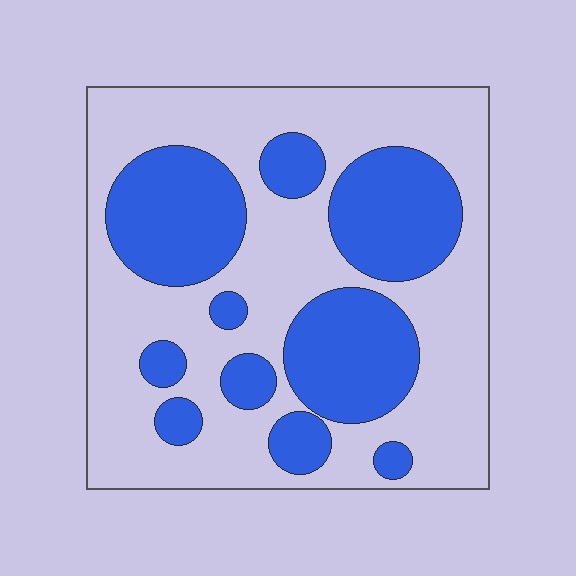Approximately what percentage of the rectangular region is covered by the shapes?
Approximately 35%.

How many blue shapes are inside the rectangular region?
10.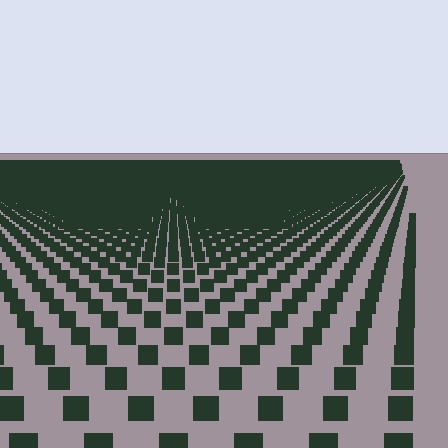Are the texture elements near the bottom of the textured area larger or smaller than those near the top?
Larger. Near the bottom, elements are closer to the viewer and appear at a bigger on-screen size.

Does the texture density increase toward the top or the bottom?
Density increases toward the top.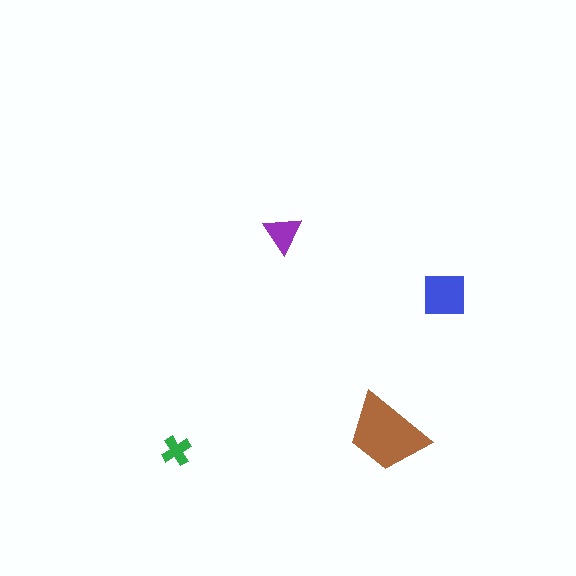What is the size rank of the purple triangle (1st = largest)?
3rd.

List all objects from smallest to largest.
The green cross, the purple triangle, the blue square, the brown trapezoid.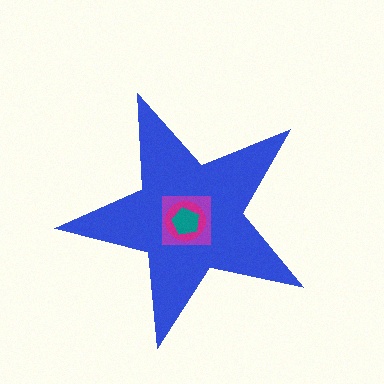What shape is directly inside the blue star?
The purple square.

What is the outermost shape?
The blue star.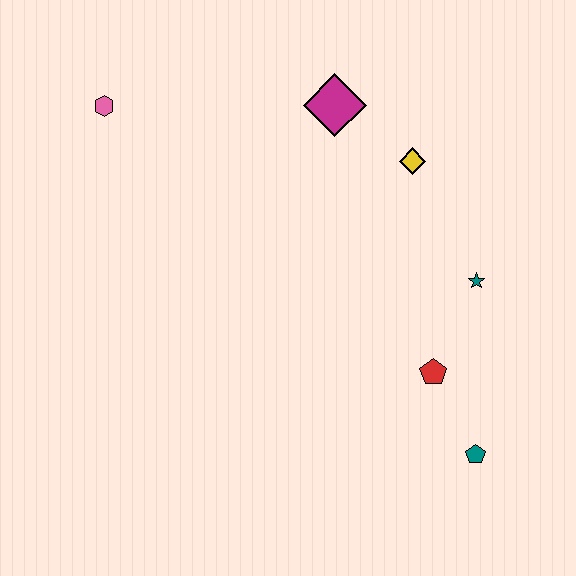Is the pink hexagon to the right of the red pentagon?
No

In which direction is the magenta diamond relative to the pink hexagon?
The magenta diamond is to the right of the pink hexagon.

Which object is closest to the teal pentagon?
The red pentagon is closest to the teal pentagon.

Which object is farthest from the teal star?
The pink hexagon is farthest from the teal star.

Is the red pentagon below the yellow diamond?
Yes